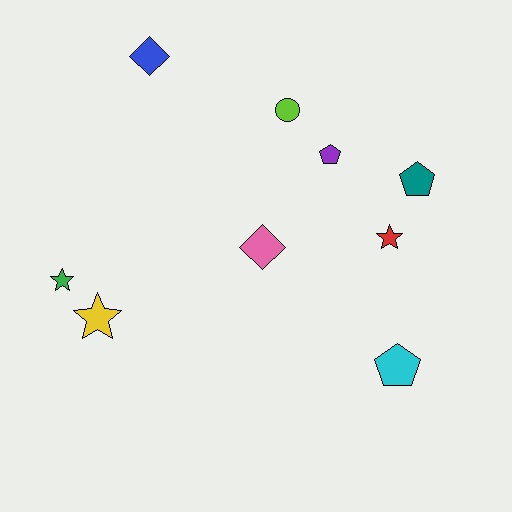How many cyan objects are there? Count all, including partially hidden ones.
There is 1 cyan object.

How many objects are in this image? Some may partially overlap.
There are 9 objects.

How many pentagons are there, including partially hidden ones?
There are 3 pentagons.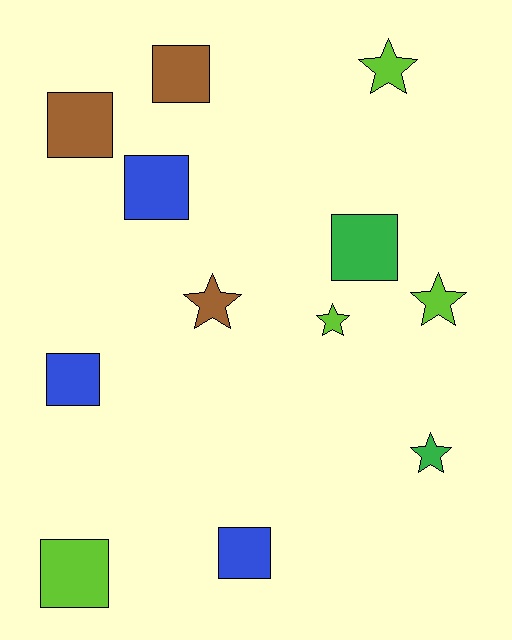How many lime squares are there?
There is 1 lime square.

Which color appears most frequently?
Lime, with 4 objects.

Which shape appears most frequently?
Square, with 7 objects.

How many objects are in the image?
There are 12 objects.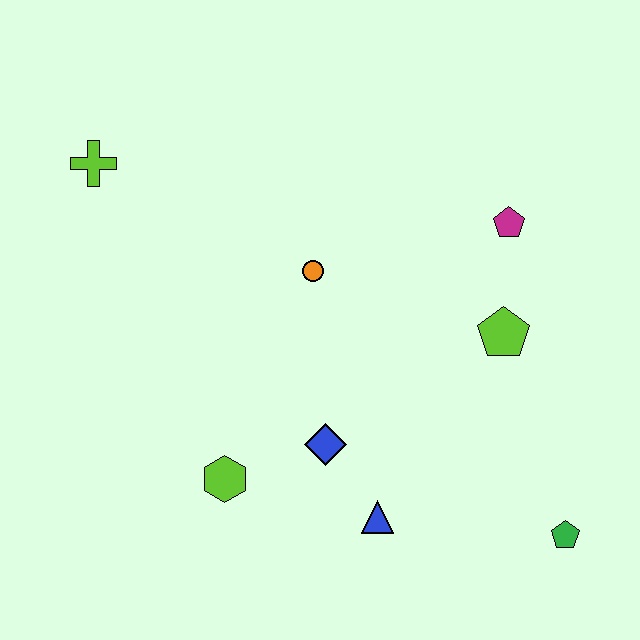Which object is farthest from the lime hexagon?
The magenta pentagon is farthest from the lime hexagon.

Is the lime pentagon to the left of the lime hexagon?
No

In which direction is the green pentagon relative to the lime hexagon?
The green pentagon is to the right of the lime hexagon.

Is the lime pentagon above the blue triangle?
Yes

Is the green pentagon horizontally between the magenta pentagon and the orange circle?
No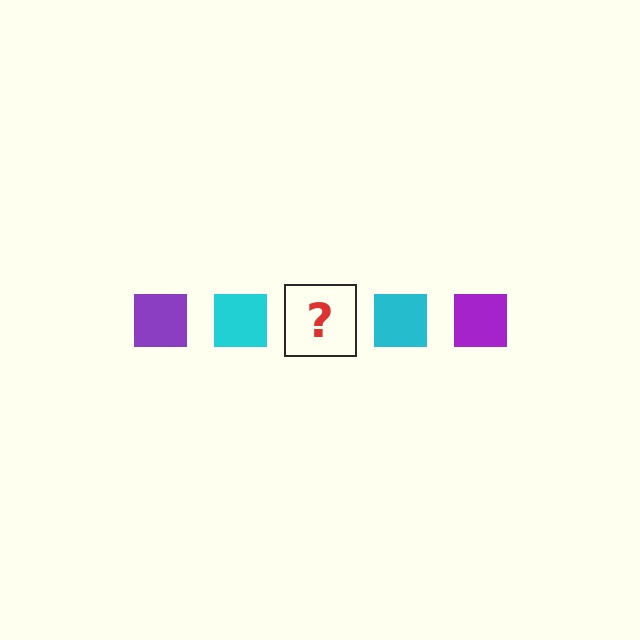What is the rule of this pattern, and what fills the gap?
The rule is that the pattern cycles through purple, cyan squares. The gap should be filled with a purple square.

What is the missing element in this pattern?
The missing element is a purple square.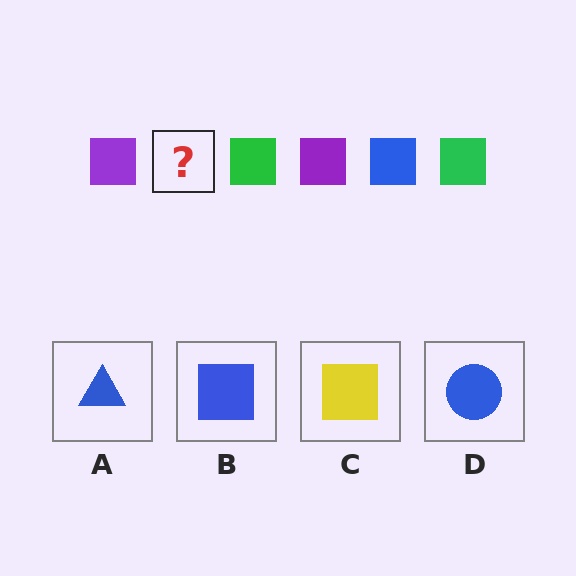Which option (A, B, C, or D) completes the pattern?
B.